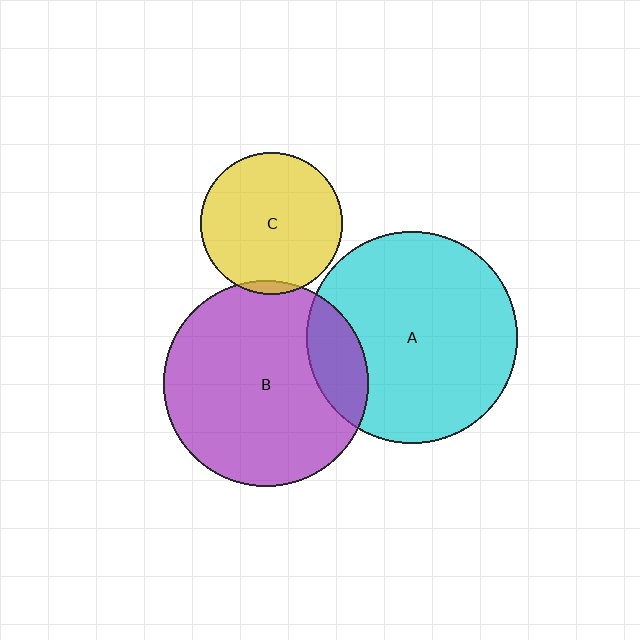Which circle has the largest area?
Circle A (cyan).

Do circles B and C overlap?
Yes.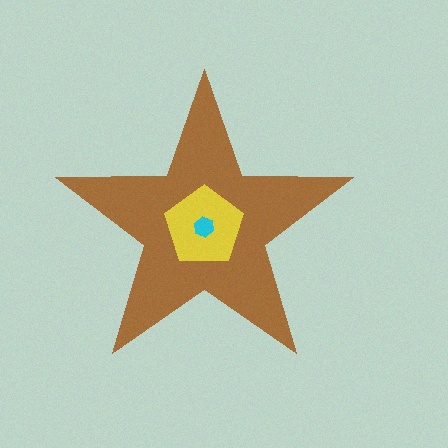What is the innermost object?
The cyan hexagon.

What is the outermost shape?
The brown star.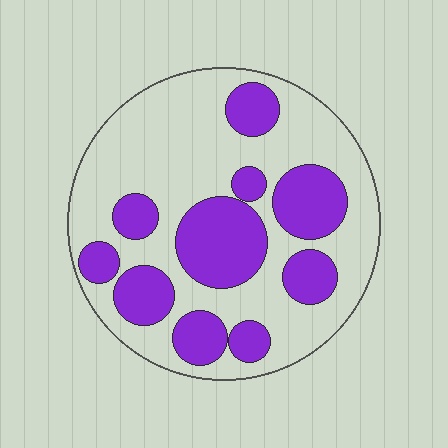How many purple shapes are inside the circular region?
10.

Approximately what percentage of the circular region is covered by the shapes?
Approximately 35%.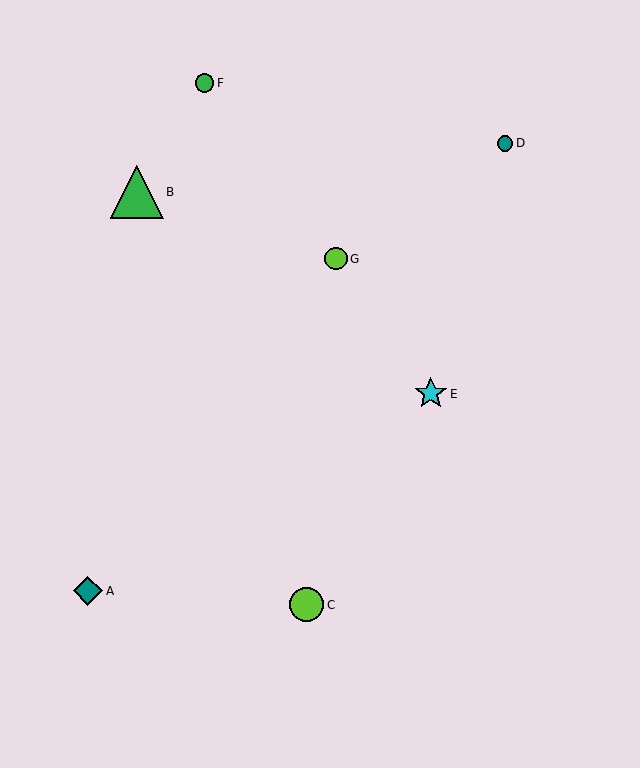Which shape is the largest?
The green triangle (labeled B) is the largest.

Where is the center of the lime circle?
The center of the lime circle is at (307, 605).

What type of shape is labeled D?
Shape D is a teal circle.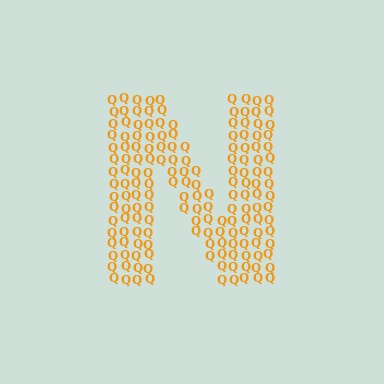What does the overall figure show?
The overall figure shows the letter N.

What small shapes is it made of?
It is made of small letter Q's.